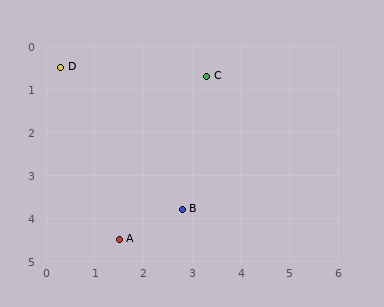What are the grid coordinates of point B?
Point B is at approximately (2.8, 3.8).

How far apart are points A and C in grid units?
Points A and C are about 4.2 grid units apart.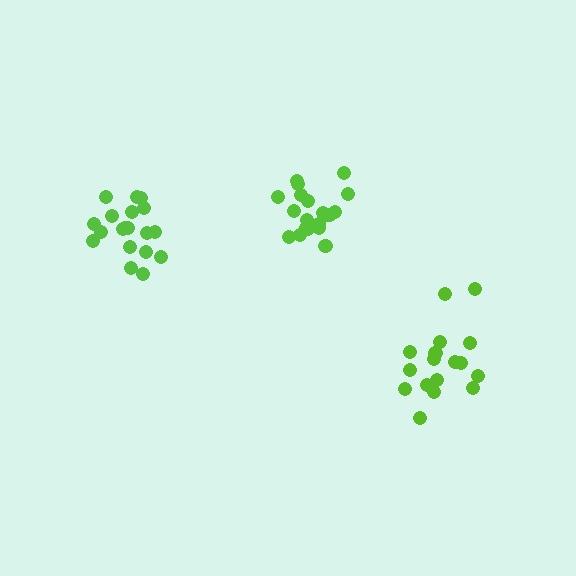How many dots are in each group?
Group 1: 17 dots, Group 2: 20 dots, Group 3: 19 dots (56 total).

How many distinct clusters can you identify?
There are 3 distinct clusters.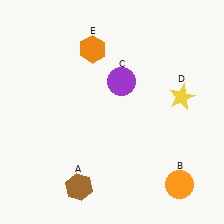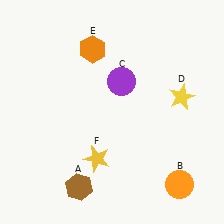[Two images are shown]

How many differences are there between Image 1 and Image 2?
There is 1 difference between the two images.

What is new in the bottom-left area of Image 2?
A yellow star (F) was added in the bottom-left area of Image 2.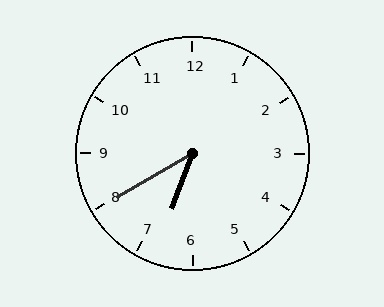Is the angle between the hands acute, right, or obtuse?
It is acute.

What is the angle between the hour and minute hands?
Approximately 40 degrees.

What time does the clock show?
6:40.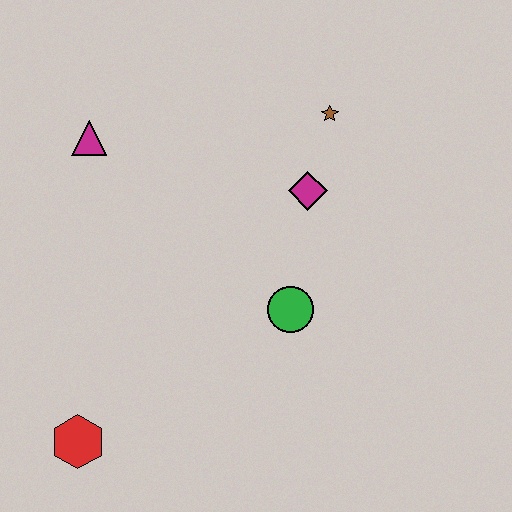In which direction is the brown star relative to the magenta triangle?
The brown star is to the right of the magenta triangle.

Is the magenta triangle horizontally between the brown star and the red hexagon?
Yes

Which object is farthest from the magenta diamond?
The red hexagon is farthest from the magenta diamond.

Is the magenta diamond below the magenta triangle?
Yes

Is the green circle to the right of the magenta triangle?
Yes